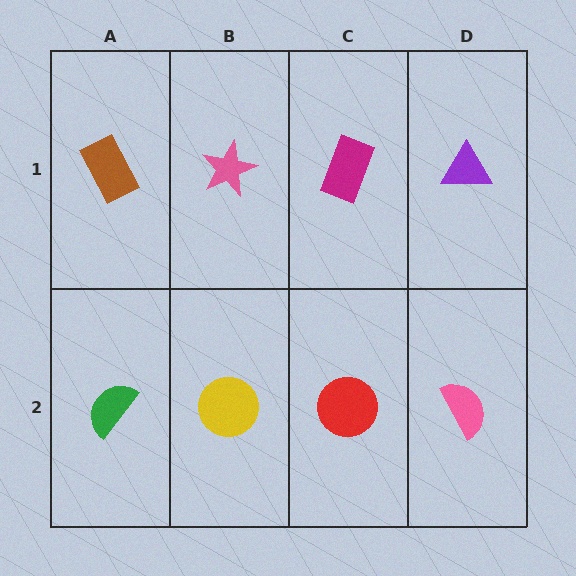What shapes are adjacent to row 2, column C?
A magenta rectangle (row 1, column C), a yellow circle (row 2, column B), a pink semicircle (row 2, column D).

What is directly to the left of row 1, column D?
A magenta rectangle.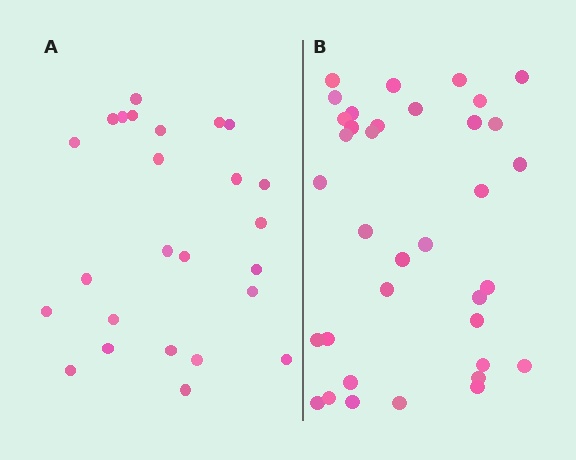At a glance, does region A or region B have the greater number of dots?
Region B (the right region) has more dots.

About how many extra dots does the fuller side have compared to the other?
Region B has roughly 12 or so more dots than region A.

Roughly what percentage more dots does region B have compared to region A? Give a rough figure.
About 45% more.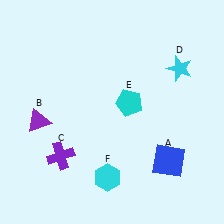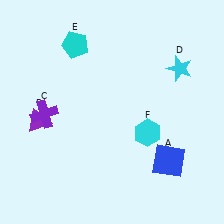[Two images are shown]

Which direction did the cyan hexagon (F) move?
The cyan hexagon (F) moved up.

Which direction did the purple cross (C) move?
The purple cross (C) moved up.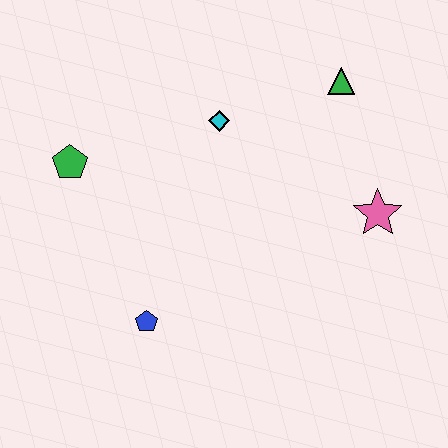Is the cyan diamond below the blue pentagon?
No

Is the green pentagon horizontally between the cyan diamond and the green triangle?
No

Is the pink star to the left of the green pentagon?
No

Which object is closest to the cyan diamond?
The green triangle is closest to the cyan diamond.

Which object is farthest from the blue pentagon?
The green triangle is farthest from the blue pentagon.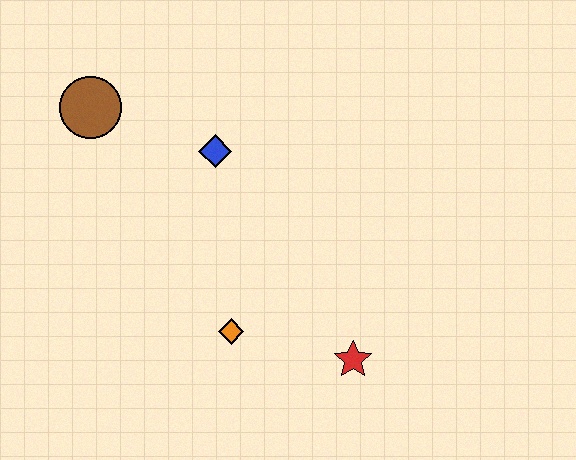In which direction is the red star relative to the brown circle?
The red star is to the right of the brown circle.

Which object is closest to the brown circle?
The blue diamond is closest to the brown circle.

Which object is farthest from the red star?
The brown circle is farthest from the red star.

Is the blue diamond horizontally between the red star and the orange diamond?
No